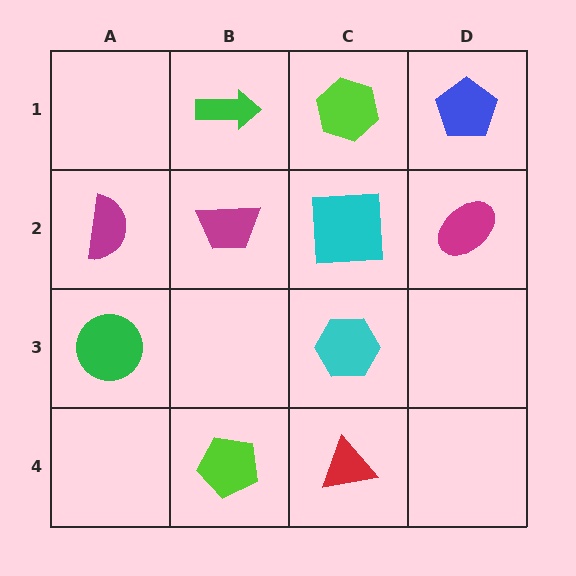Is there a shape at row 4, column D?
No, that cell is empty.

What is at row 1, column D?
A blue pentagon.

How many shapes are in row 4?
2 shapes.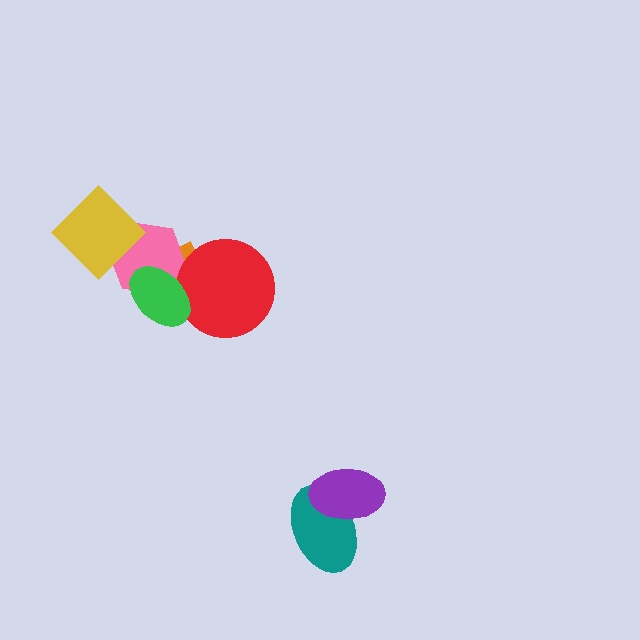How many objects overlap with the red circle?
2 objects overlap with the red circle.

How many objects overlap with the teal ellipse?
1 object overlaps with the teal ellipse.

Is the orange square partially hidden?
Yes, it is partially covered by another shape.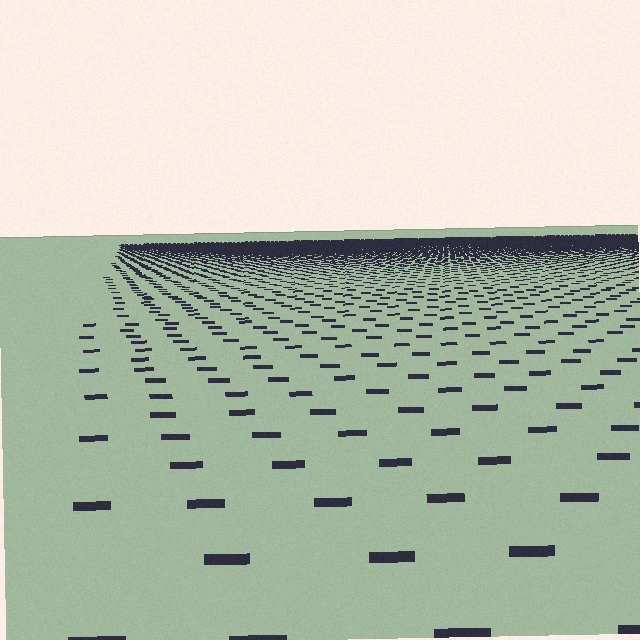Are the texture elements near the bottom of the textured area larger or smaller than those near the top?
Larger. Near the bottom, elements are closer to the viewer and appear at a bigger on-screen size.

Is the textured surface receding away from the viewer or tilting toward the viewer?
The surface is receding away from the viewer. Texture elements get smaller and denser toward the top.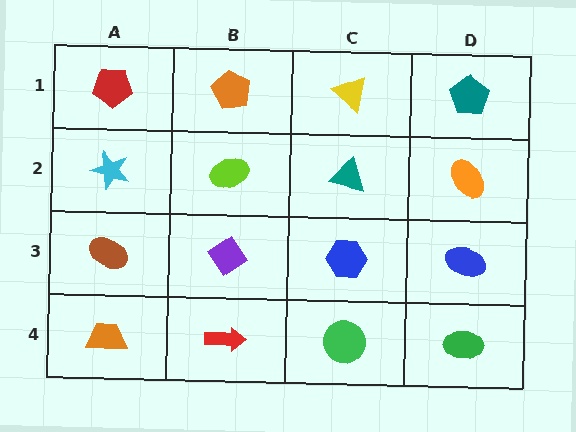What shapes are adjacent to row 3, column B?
A lime ellipse (row 2, column B), a red arrow (row 4, column B), a brown ellipse (row 3, column A), a blue hexagon (row 3, column C).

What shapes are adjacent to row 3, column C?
A teal triangle (row 2, column C), a green circle (row 4, column C), a purple diamond (row 3, column B), a blue ellipse (row 3, column D).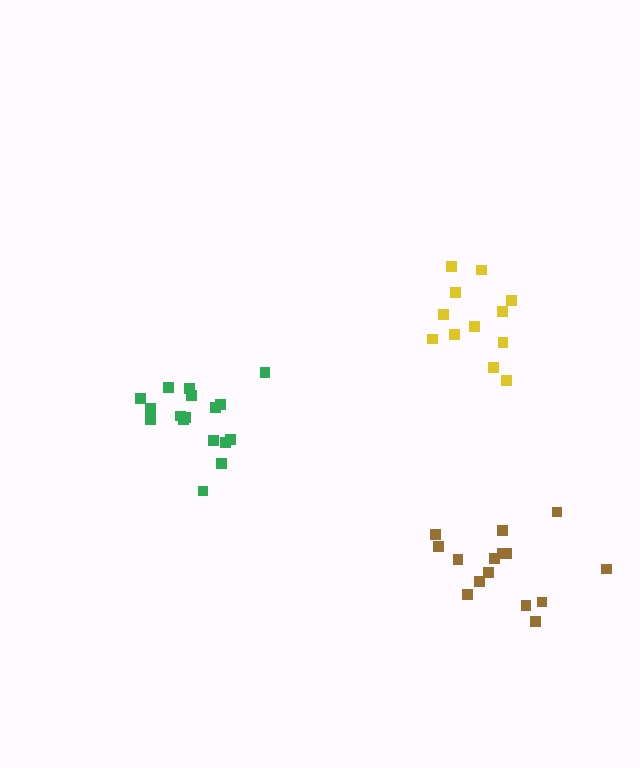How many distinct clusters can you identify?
There are 3 distinct clusters.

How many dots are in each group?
Group 1: 15 dots, Group 2: 12 dots, Group 3: 17 dots (44 total).